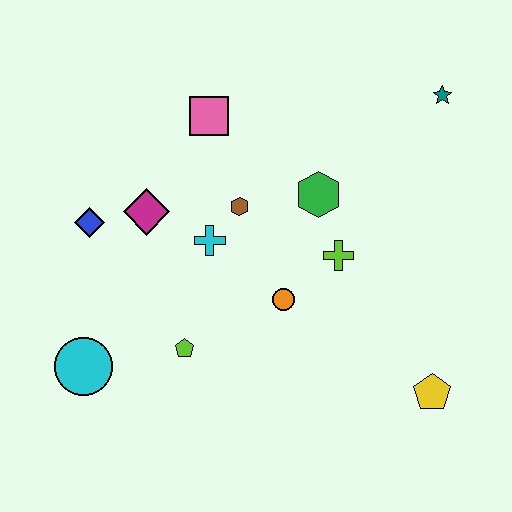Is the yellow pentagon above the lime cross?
No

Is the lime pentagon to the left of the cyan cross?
Yes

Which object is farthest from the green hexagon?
The cyan circle is farthest from the green hexagon.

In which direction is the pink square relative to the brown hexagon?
The pink square is above the brown hexagon.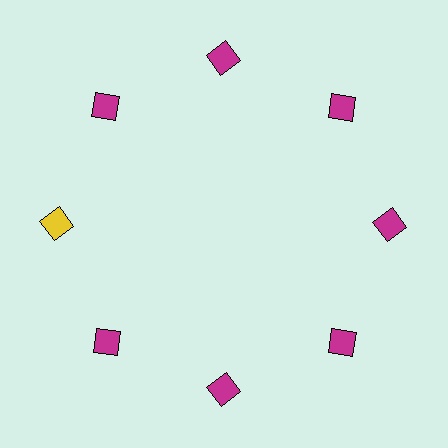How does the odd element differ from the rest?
It has a different color: yellow instead of magenta.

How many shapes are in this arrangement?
There are 8 shapes arranged in a ring pattern.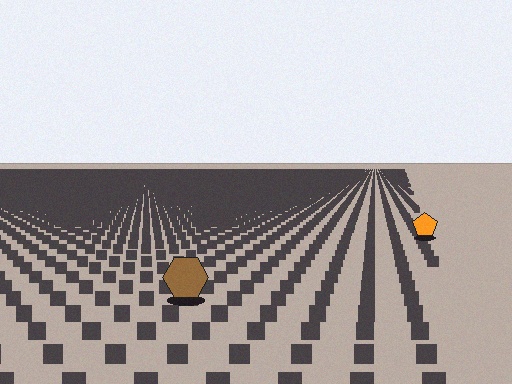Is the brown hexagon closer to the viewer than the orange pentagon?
Yes. The brown hexagon is closer — you can tell from the texture gradient: the ground texture is coarser near it.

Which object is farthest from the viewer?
The orange pentagon is farthest from the viewer. It appears smaller and the ground texture around it is denser.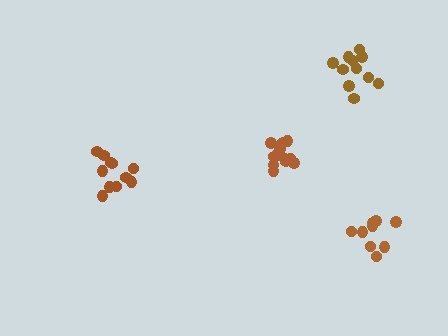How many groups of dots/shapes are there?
There are 4 groups.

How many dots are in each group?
Group 1: 12 dots, Group 2: 10 dots, Group 3: 11 dots, Group 4: 11 dots (44 total).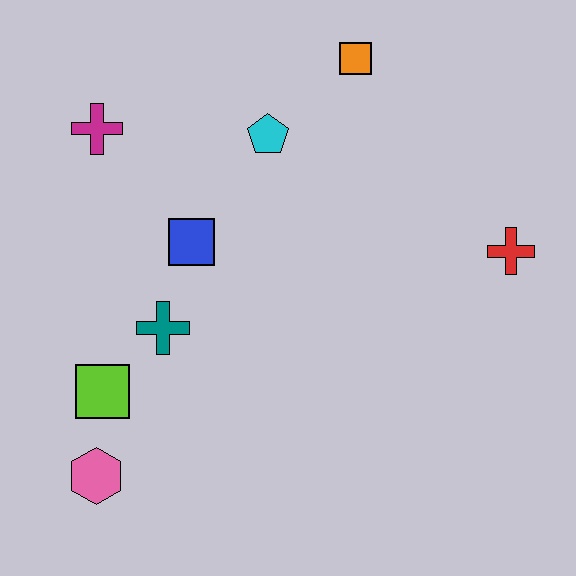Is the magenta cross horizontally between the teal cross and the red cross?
No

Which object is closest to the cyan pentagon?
The orange square is closest to the cyan pentagon.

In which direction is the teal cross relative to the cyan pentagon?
The teal cross is below the cyan pentagon.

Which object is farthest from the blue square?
The red cross is farthest from the blue square.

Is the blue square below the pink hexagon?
No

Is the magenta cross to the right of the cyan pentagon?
No